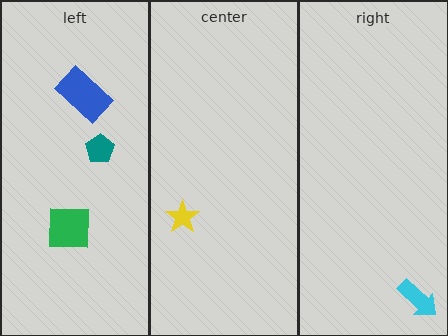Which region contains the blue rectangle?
The left region.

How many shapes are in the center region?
1.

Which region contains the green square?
The left region.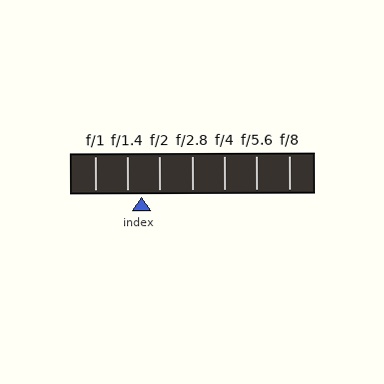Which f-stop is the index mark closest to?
The index mark is closest to f/1.4.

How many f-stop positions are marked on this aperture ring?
There are 7 f-stop positions marked.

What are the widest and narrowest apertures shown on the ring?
The widest aperture shown is f/1 and the narrowest is f/8.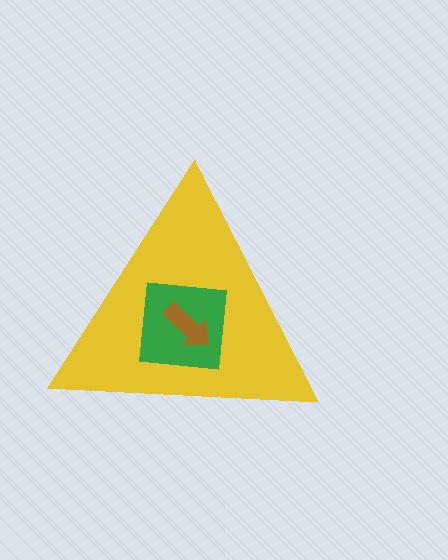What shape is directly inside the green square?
The brown arrow.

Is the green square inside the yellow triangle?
Yes.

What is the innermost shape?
The brown arrow.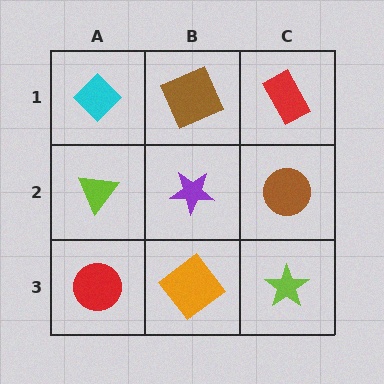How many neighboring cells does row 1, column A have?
2.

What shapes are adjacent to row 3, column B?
A purple star (row 2, column B), a red circle (row 3, column A), a lime star (row 3, column C).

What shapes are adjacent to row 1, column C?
A brown circle (row 2, column C), a brown square (row 1, column B).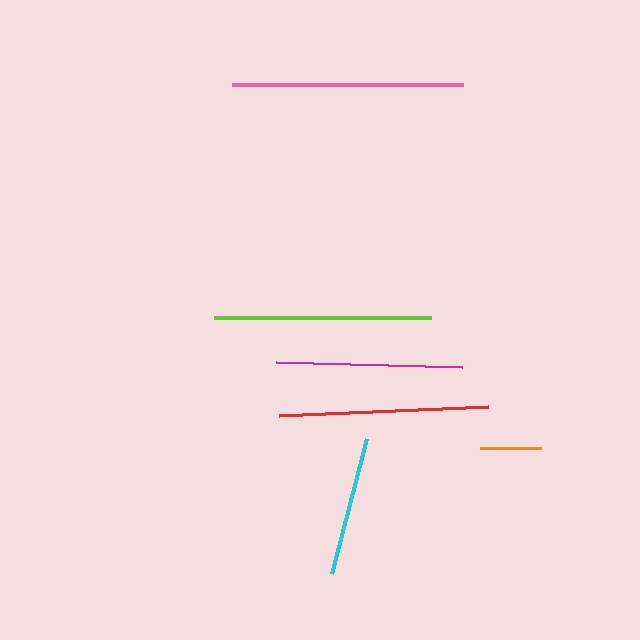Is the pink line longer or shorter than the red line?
The pink line is longer than the red line.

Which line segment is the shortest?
The orange line is the shortest at approximately 60 pixels.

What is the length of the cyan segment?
The cyan segment is approximately 140 pixels long.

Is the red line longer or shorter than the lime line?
The lime line is longer than the red line.